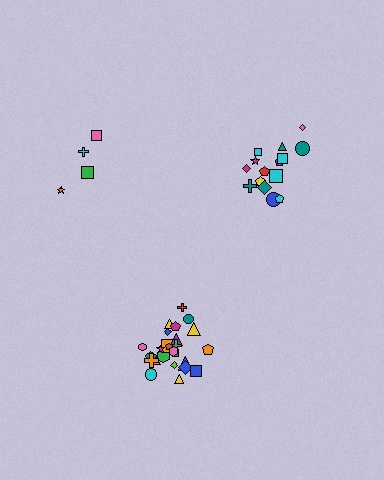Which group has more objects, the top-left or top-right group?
The top-right group.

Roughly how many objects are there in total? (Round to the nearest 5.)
Roughly 45 objects in total.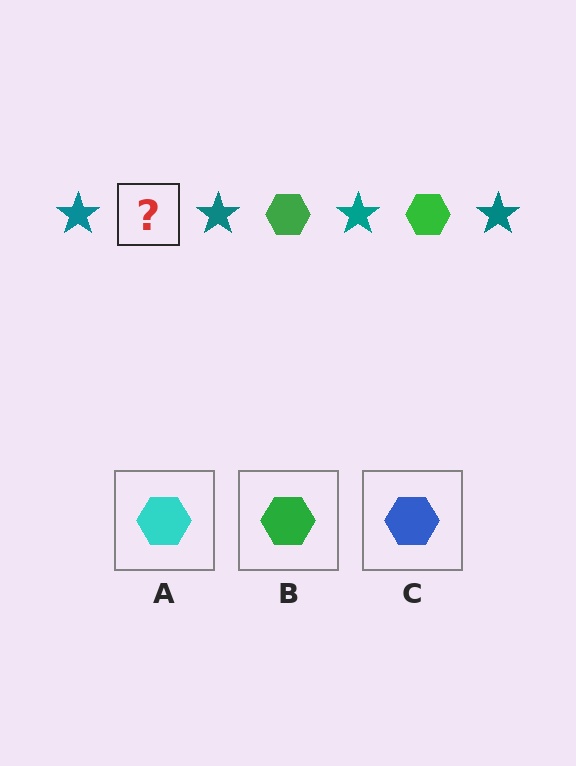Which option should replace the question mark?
Option B.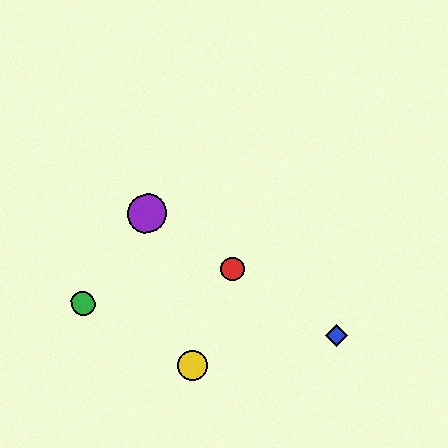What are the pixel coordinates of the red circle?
The red circle is at (233, 269).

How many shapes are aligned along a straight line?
3 shapes (the red circle, the blue diamond, the purple circle) are aligned along a straight line.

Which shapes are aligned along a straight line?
The red circle, the blue diamond, the purple circle are aligned along a straight line.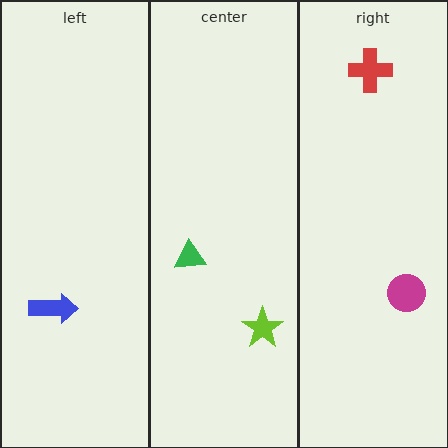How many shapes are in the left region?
1.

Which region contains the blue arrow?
The left region.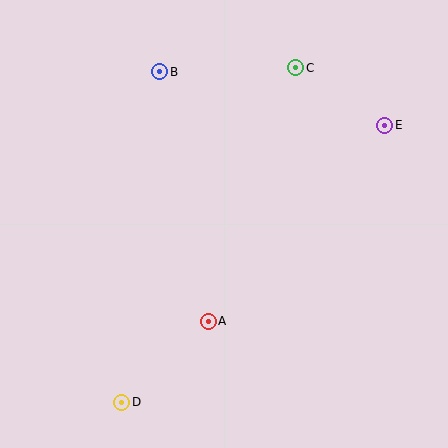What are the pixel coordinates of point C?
Point C is at (296, 68).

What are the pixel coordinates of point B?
Point B is at (160, 72).